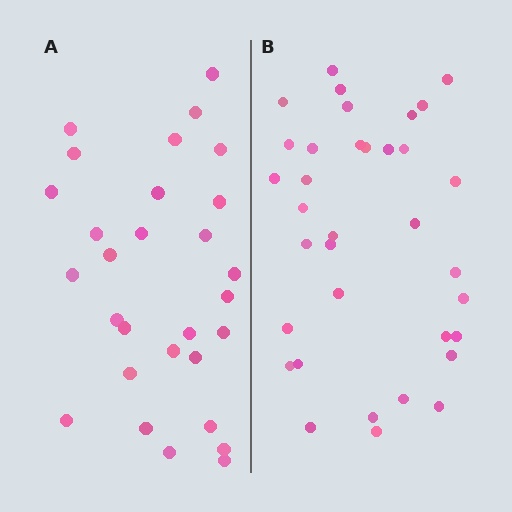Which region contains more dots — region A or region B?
Region B (the right region) has more dots.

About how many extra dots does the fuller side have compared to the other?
Region B has about 6 more dots than region A.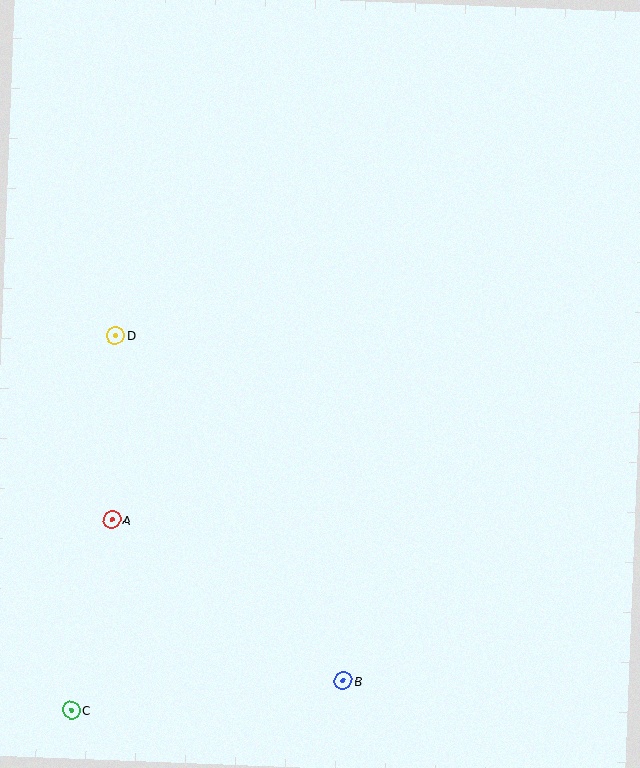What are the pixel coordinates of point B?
Point B is at (343, 681).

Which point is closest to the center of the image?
Point D at (115, 335) is closest to the center.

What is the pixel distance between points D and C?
The distance between D and C is 378 pixels.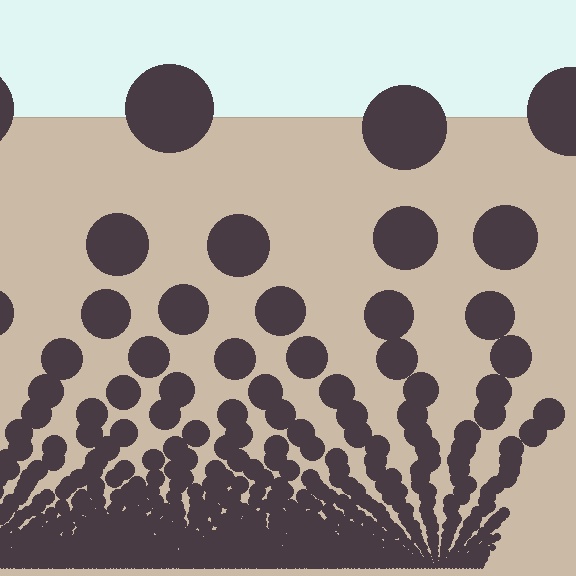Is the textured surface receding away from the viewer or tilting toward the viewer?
The surface appears to tilt toward the viewer. Texture elements get larger and sparser toward the top.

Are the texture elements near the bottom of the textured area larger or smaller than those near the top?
Smaller. The gradient is inverted — elements near the bottom are smaller and denser.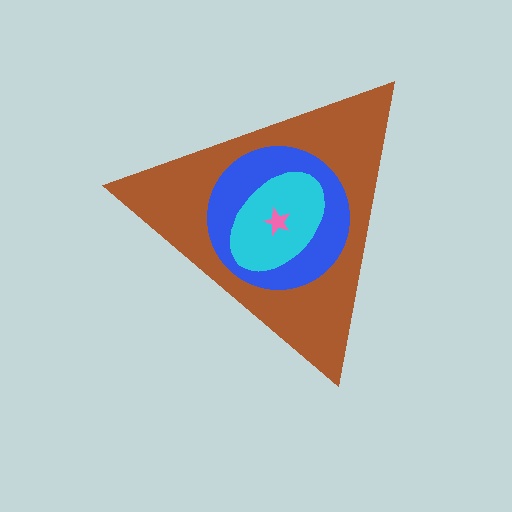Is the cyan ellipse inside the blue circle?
Yes.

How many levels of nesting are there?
4.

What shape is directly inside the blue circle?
The cyan ellipse.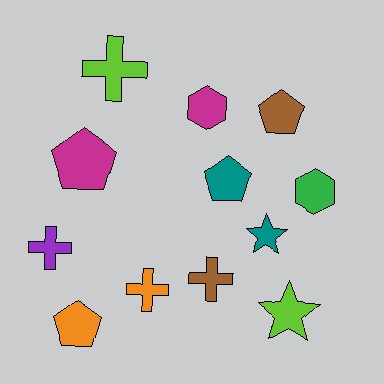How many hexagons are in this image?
There are 2 hexagons.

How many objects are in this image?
There are 12 objects.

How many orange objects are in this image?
There are 2 orange objects.